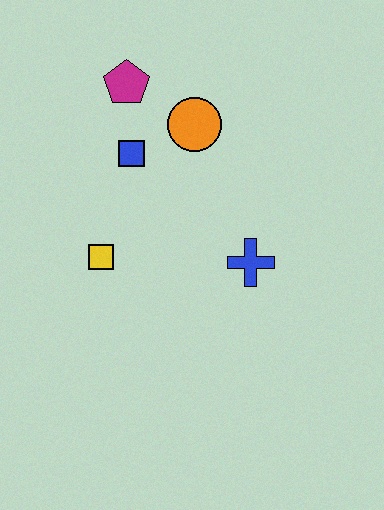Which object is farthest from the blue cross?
The magenta pentagon is farthest from the blue cross.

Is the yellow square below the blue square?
Yes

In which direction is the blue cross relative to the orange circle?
The blue cross is below the orange circle.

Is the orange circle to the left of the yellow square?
No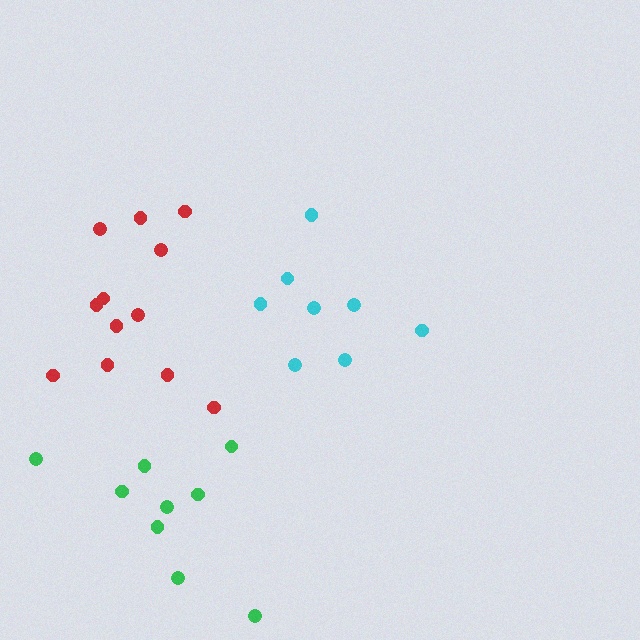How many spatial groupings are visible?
There are 3 spatial groupings.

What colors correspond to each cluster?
The clusters are colored: cyan, red, green.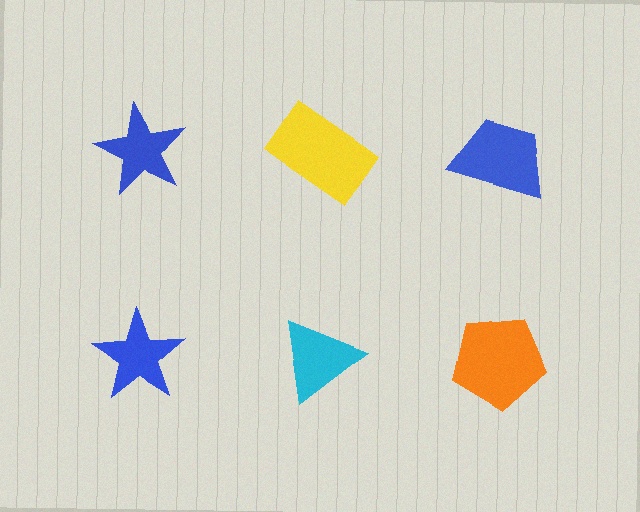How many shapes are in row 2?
3 shapes.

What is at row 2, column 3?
An orange pentagon.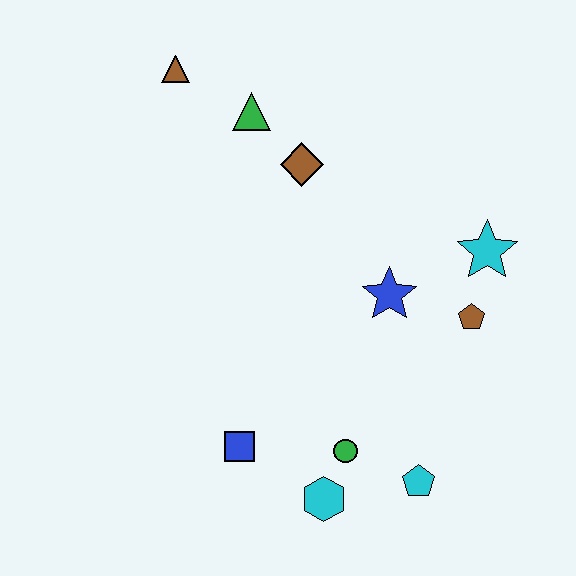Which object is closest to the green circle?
The cyan hexagon is closest to the green circle.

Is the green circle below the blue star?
Yes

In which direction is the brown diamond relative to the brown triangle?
The brown diamond is to the right of the brown triangle.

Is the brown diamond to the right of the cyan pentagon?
No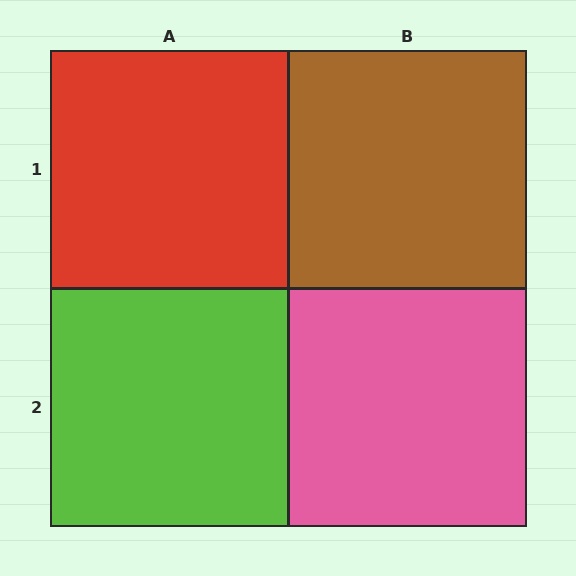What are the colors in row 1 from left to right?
Red, brown.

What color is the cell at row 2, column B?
Pink.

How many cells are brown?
1 cell is brown.